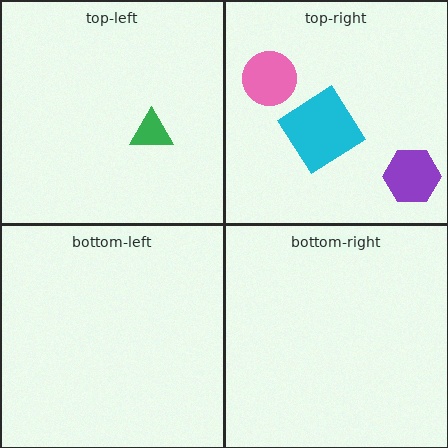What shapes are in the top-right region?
The cyan diamond, the pink circle, the purple hexagon.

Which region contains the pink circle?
The top-right region.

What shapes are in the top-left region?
The green triangle.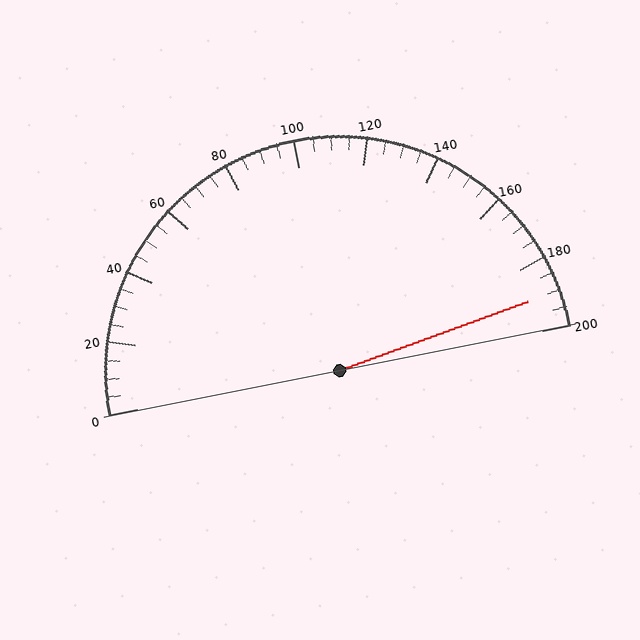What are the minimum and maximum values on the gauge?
The gauge ranges from 0 to 200.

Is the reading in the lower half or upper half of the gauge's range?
The reading is in the upper half of the range (0 to 200).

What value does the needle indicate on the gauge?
The needle indicates approximately 190.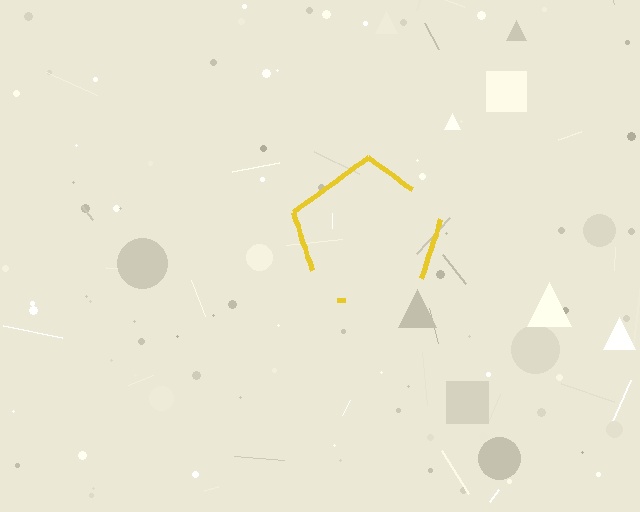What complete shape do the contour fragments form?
The contour fragments form a pentagon.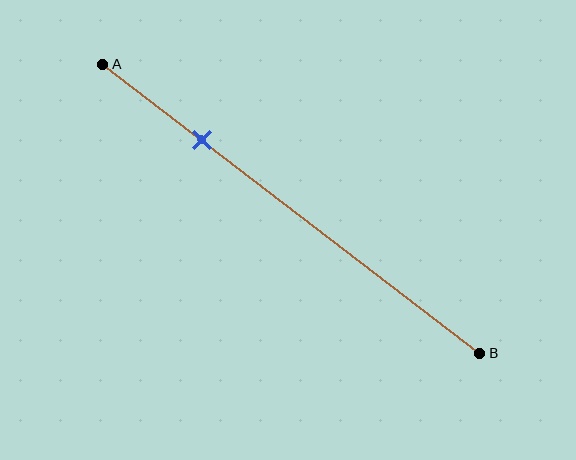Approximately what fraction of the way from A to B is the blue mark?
The blue mark is approximately 25% of the way from A to B.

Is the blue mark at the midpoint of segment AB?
No, the mark is at about 25% from A, not at the 50% midpoint.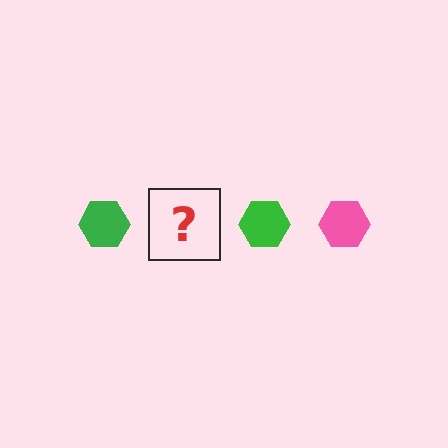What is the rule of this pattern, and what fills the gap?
The rule is that the pattern cycles through green, pink hexagons. The gap should be filled with a pink hexagon.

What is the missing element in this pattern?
The missing element is a pink hexagon.